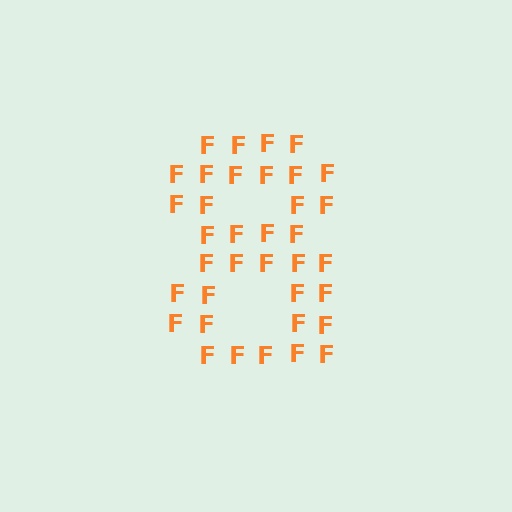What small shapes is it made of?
It is made of small letter F's.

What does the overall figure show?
The overall figure shows the digit 8.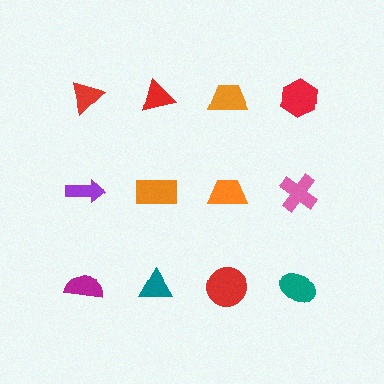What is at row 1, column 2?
A red triangle.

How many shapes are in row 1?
4 shapes.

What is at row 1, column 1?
A red triangle.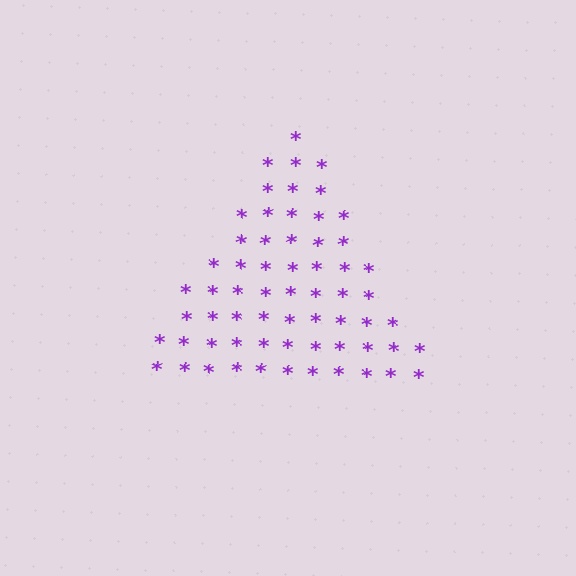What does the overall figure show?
The overall figure shows a triangle.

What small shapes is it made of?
It is made of small asterisks.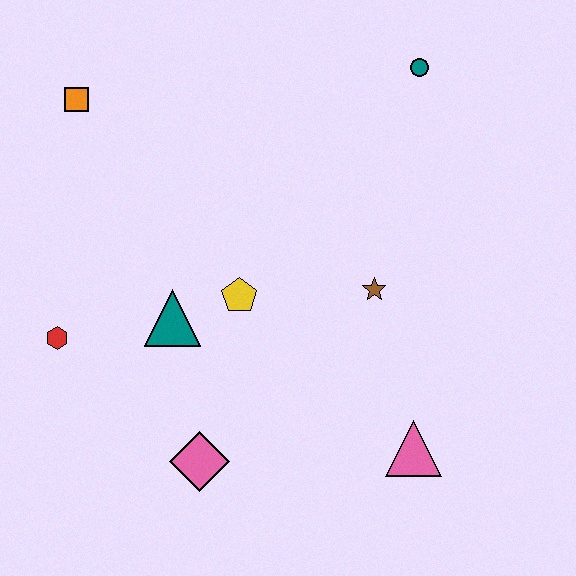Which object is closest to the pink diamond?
The teal triangle is closest to the pink diamond.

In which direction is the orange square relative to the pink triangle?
The orange square is above the pink triangle.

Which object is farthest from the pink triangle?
The orange square is farthest from the pink triangle.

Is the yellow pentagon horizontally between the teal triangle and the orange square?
No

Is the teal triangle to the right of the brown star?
No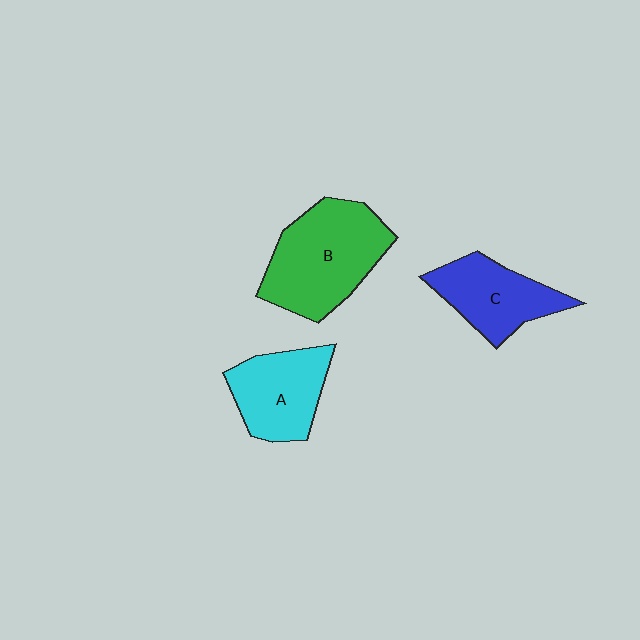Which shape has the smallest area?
Shape C (blue).